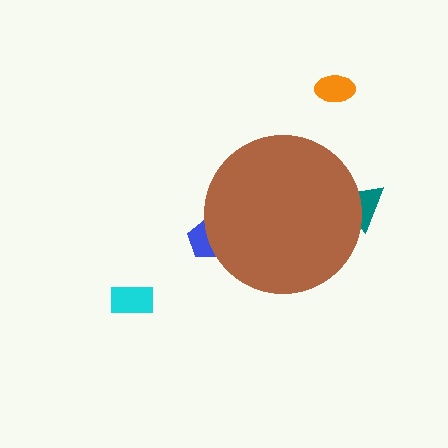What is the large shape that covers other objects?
A brown circle.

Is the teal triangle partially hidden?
Yes, the teal triangle is partially hidden behind the brown circle.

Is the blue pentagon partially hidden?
Yes, the blue pentagon is partially hidden behind the brown circle.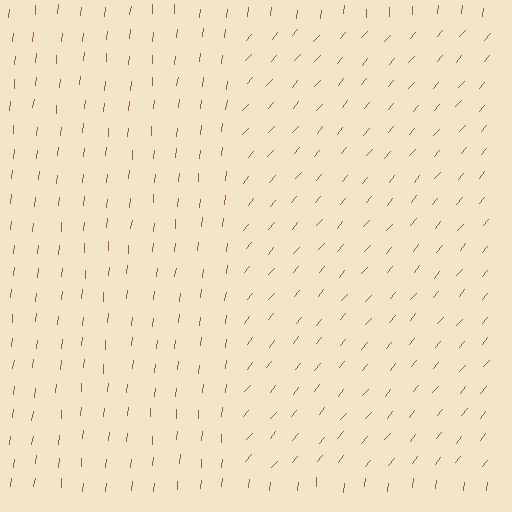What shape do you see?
I see a rectangle.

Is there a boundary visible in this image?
Yes, there is a texture boundary formed by a change in line orientation.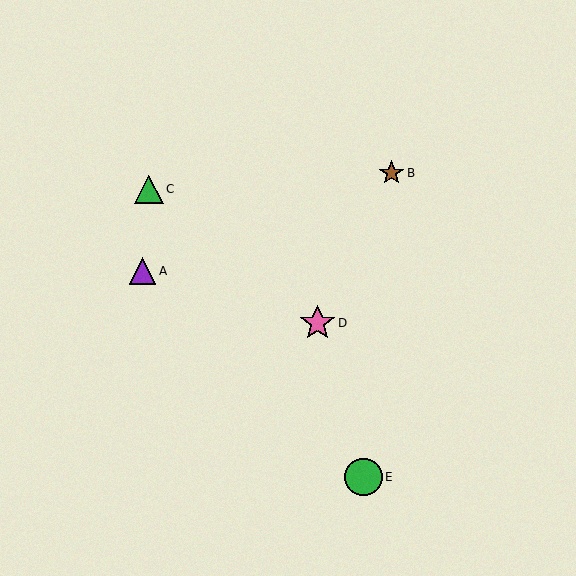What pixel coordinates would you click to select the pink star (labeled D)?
Click at (318, 323) to select the pink star D.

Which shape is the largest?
The green circle (labeled E) is the largest.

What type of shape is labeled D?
Shape D is a pink star.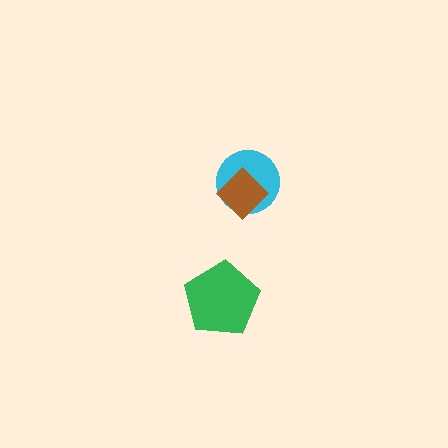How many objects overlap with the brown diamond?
1 object overlaps with the brown diamond.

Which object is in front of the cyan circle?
The brown diamond is in front of the cyan circle.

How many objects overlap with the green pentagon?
0 objects overlap with the green pentagon.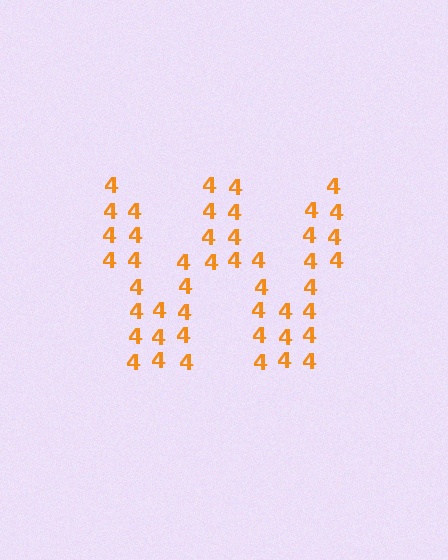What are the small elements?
The small elements are digit 4's.